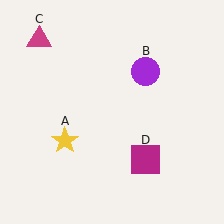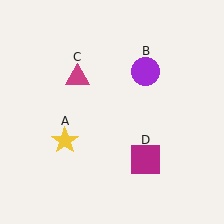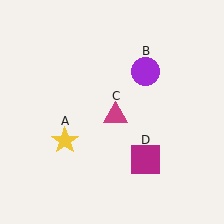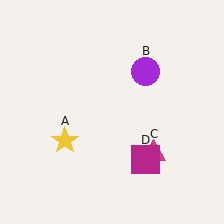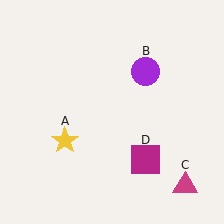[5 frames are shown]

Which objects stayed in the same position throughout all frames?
Yellow star (object A) and purple circle (object B) and magenta square (object D) remained stationary.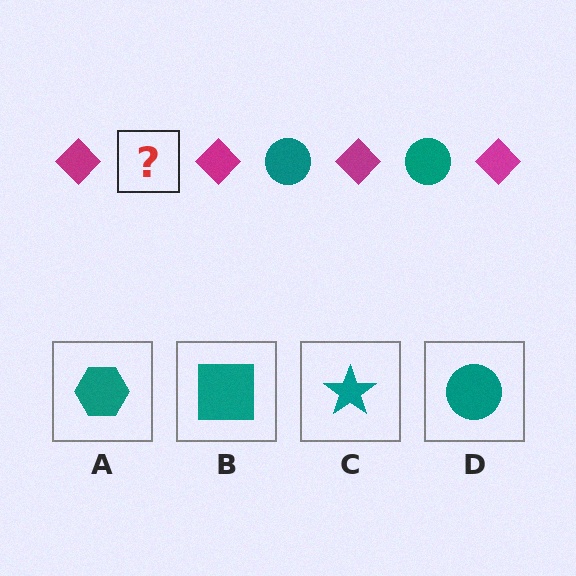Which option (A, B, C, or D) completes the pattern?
D.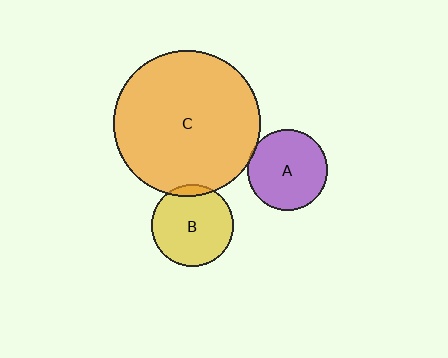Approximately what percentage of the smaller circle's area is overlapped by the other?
Approximately 5%.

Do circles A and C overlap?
Yes.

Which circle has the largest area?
Circle C (orange).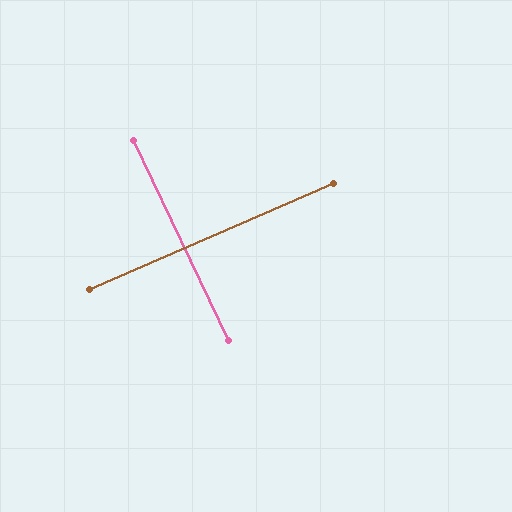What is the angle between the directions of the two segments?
Approximately 88 degrees.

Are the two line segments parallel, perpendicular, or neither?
Perpendicular — they meet at approximately 88°.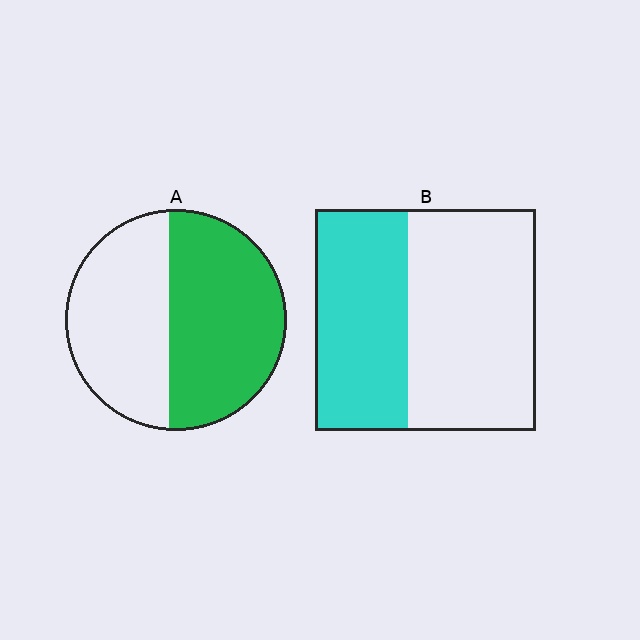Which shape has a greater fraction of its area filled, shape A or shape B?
Shape A.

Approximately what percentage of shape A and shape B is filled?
A is approximately 55% and B is approximately 40%.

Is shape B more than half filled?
No.